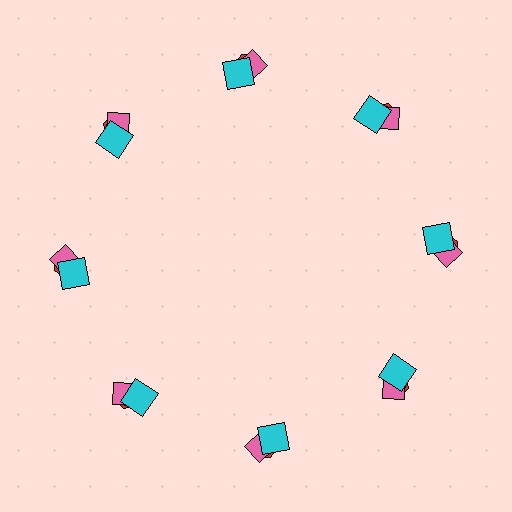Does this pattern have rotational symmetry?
Yes, this pattern has 8-fold rotational symmetry. It looks the same after rotating 45 degrees around the center.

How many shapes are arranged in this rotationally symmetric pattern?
There are 24 shapes, arranged in 8 groups of 3.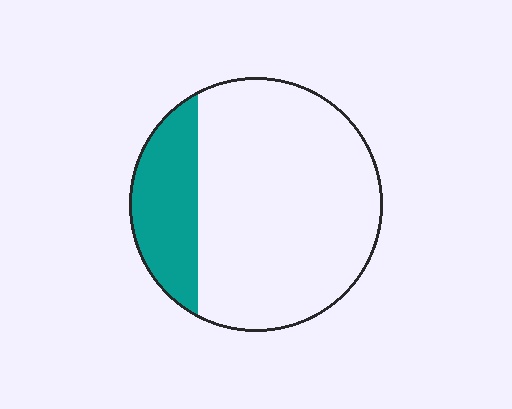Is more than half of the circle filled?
No.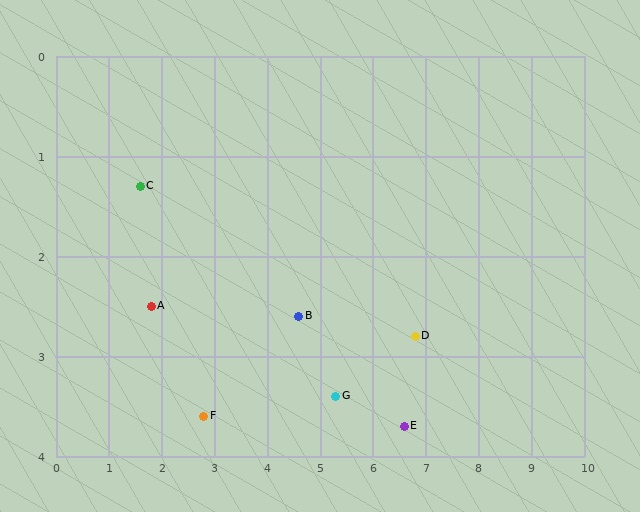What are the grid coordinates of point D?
Point D is at approximately (6.8, 2.8).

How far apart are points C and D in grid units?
Points C and D are about 5.4 grid units apart.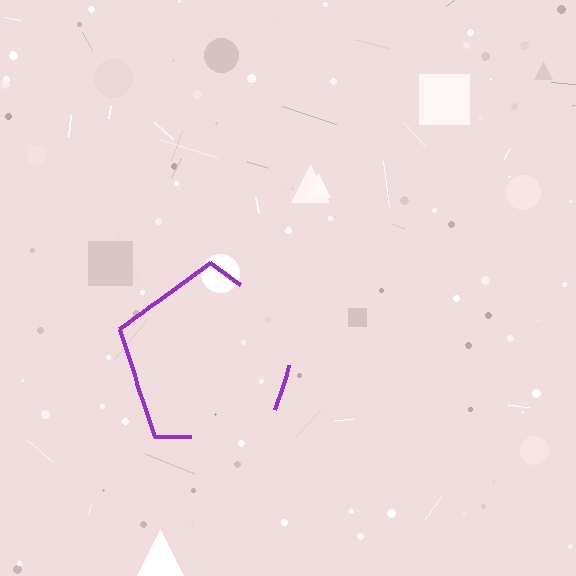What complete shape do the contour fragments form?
The contour fragments form a pentagon.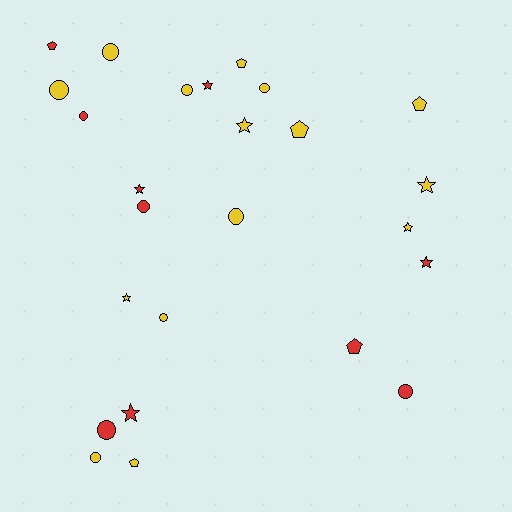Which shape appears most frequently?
Circle, with 11 objects.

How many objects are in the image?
There are 25 objects.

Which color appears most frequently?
Yellow, with 15 objects.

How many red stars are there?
There are 4 red stars.